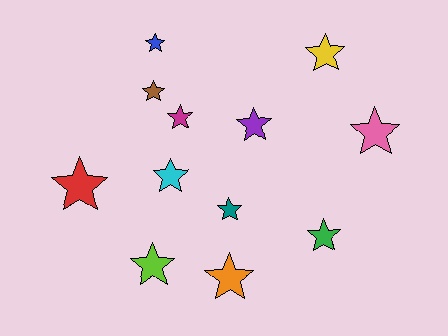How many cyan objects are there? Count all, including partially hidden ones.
There is 1 cyan object.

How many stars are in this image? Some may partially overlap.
There are 12 stars.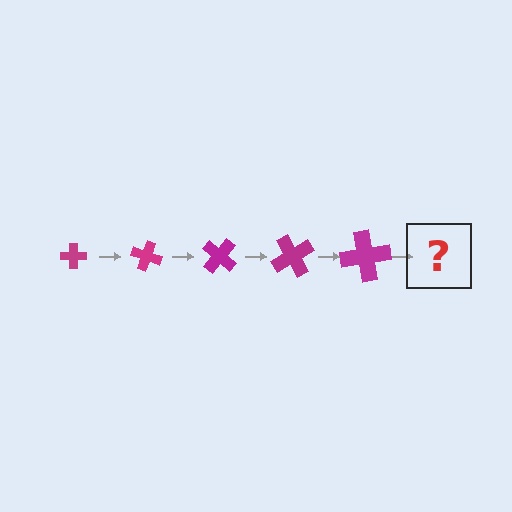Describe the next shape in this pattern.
It should be a cross, larger than the previous one and rotated 100 degrees from the start.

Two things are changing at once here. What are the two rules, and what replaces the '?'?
The two rules are that the cross grows larger each step and it rotates 20 degrees each step. The '?' should be a cross, larger than the previous one and rotated 100 degrees from the start.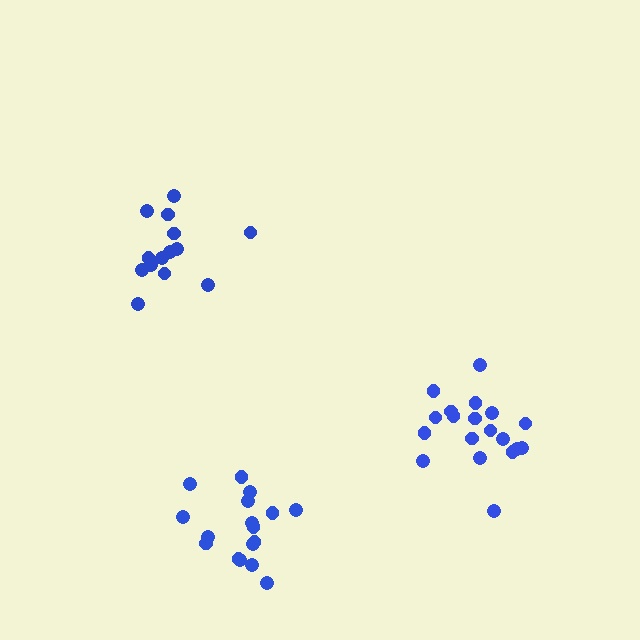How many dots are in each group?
Group 1: 14 dots, Group 2: 17 dots, Group 3: 19 dots (50 total).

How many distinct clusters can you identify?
There are 3 distinct clusters.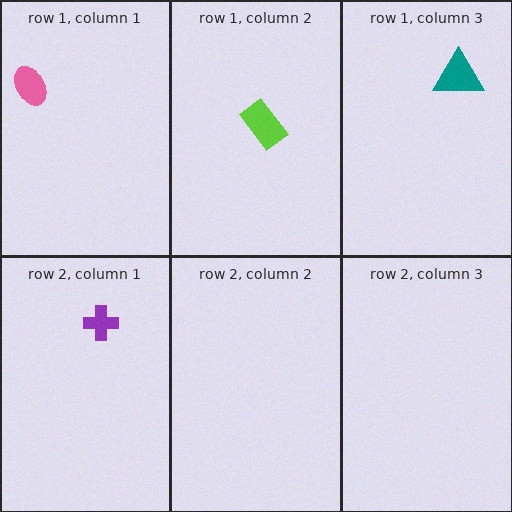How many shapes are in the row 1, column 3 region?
1.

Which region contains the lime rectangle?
The row 1, column 2 region.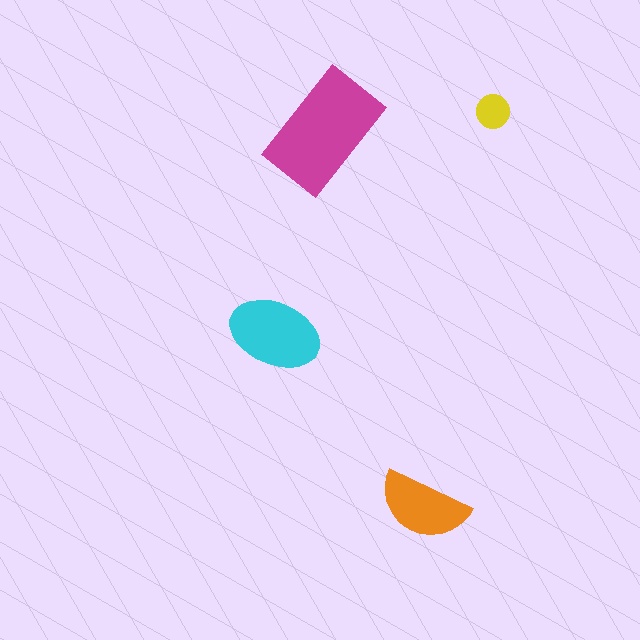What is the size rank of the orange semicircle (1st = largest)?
3rd.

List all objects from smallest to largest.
The yellow circle, the orange semicircle, the cyan ellipse, the magenta rectangle.